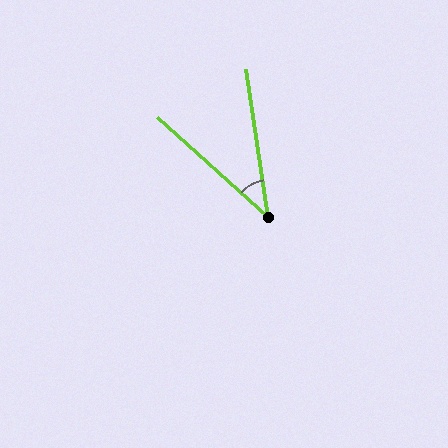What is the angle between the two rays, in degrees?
Approximately 39 degrees.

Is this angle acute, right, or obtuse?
It is acute.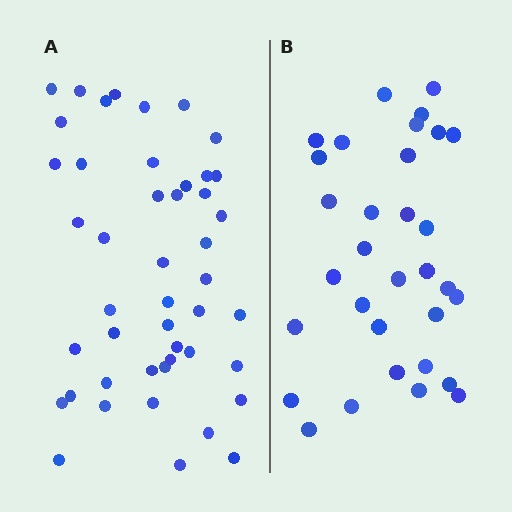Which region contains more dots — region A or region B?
Region A (the left region) has more dots.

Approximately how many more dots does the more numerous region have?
Region A has approximately 15 more dots than region B.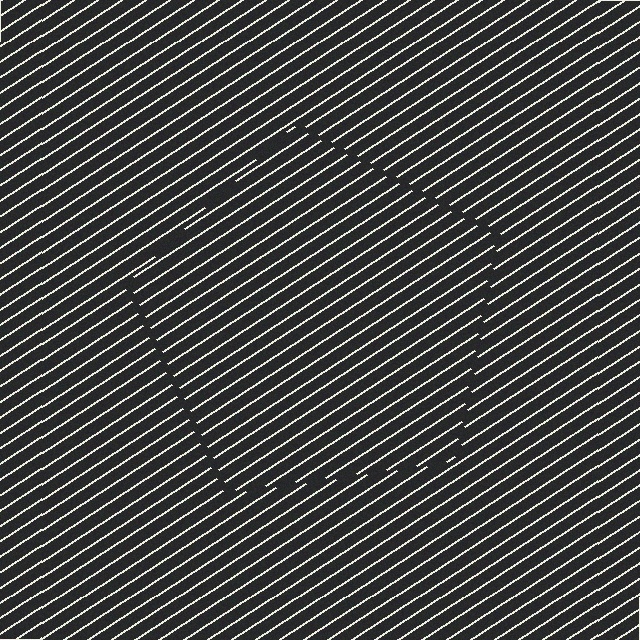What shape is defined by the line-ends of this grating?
An illusory pentagon. The interior of the shape contains the same grating, shifted by half a period — the contour is defined by the phase discontinuity where line-ends from the inner and outer gratings abut.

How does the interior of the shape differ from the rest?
The interior of the shape contains the same grating, shifted by half a period — the contour is defined by the phase discontinuity where line-ends from the inner and outer gratings abut.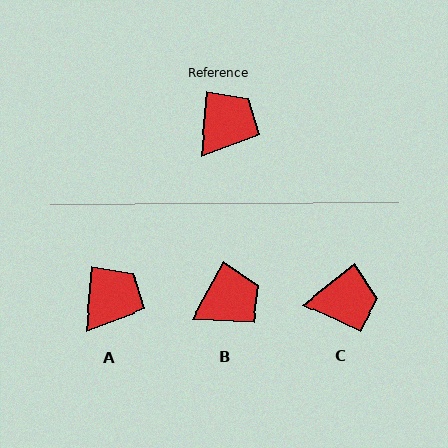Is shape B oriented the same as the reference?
No, it is off by about 24 degrees.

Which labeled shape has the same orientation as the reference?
A.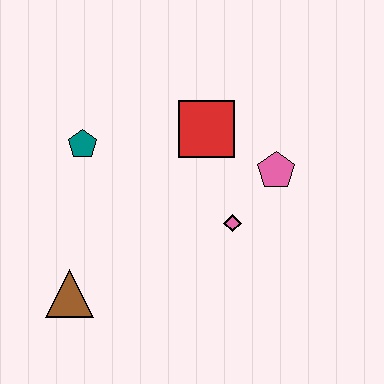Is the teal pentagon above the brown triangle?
Yes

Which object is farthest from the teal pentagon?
The pink pentagon is farthest from the teal pentagon.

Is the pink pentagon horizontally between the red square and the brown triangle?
No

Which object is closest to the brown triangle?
The teal pentagon is closest to the brown triangle.